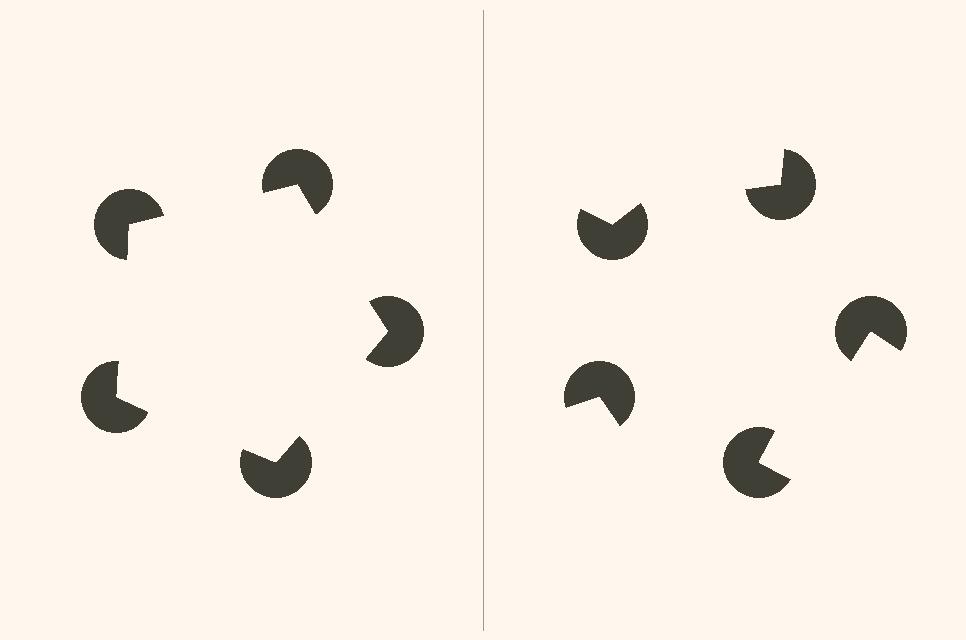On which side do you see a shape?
An illusory pentagon appears on the left side. On the right side the wedge cuts are rotated, so no coherent shape forms.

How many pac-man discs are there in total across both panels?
10 — 5 on each side.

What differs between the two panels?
The pac-man discs are positioned identically on both sides; only the wedge orientations differ. On the left they align to a pentagon; on the right they are misaligned.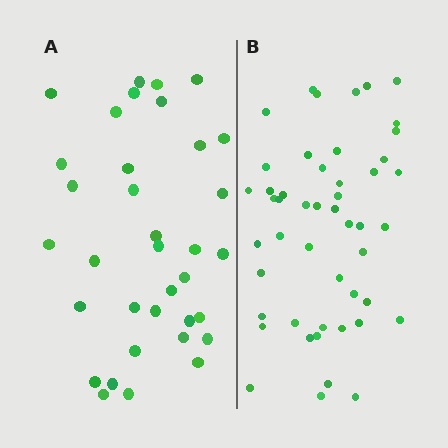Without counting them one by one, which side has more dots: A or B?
Region B (the right region) has more dots.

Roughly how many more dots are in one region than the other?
Region B has approximately 15 more dots than region A.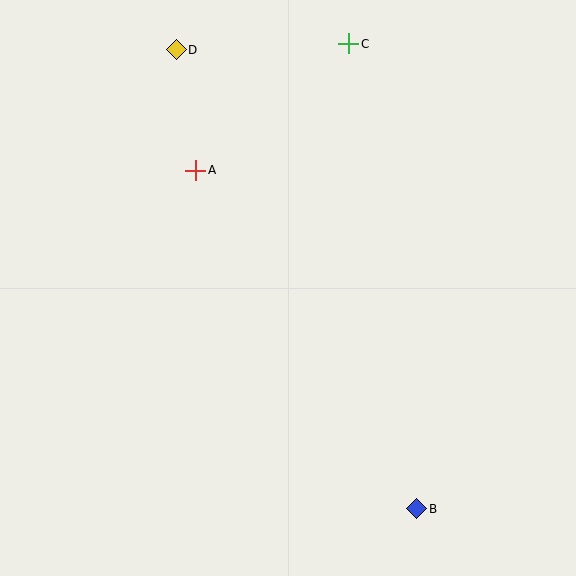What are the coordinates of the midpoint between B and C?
The midpoint between B and C is at (383, 276).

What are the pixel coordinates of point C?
Point C is at (349, 44).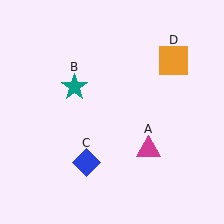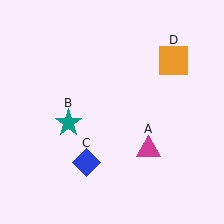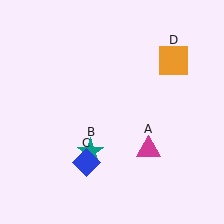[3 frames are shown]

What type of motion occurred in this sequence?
The teal star (object B) rotated counterclockwise around the center of the scene.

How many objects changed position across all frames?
1 object changed position: teal star (object B).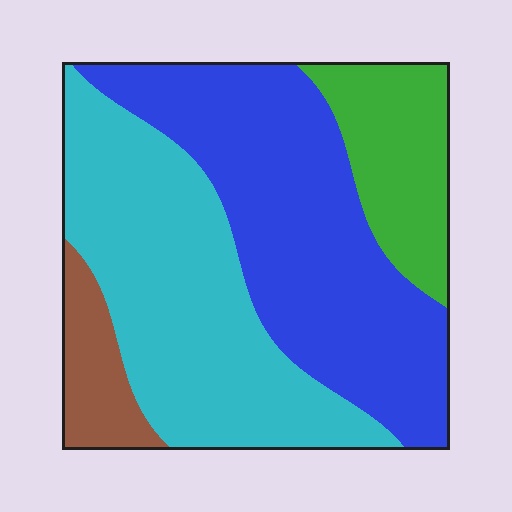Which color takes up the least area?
Brown, at roughly 10%.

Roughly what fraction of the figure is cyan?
Cyan takes up about three eighths (3/8) of the figure.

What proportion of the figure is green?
Green covers 15% of the figure.